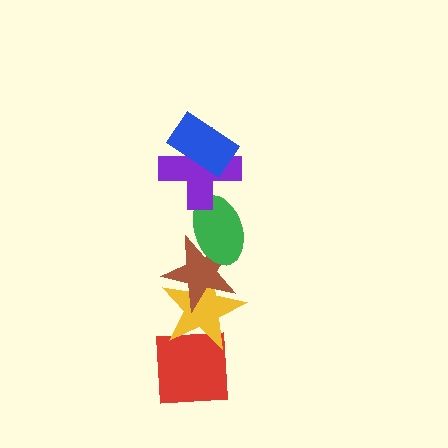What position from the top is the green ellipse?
The green ellipse is 3rd from the top.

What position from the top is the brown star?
The brown star is 4th from the top.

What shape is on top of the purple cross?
The blue rectangle is on top of the purple cross.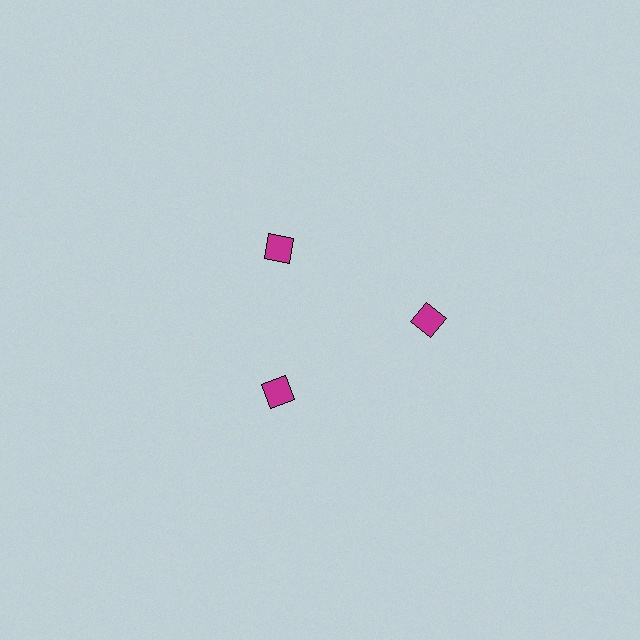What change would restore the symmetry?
The symmetry would be restored by moving it inward, back onto the ring so that all 3 diamonds sit at equal angles and equal distance from the center.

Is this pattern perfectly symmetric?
No. The 3 magenta diamonds are arranged in a ring, but one element near the 3 o'clock position is pushed outward from the center, breaking the 3-fold rotational symmetry.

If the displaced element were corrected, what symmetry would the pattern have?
It would have 3-fold rotational symmetry — the pattern would map onto itself every 120 degrees.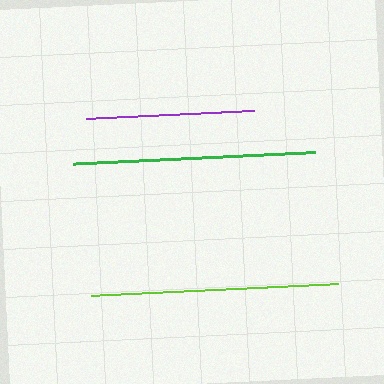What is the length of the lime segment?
The lime segment is approximately 247 pixels long.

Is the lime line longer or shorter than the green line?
The lime line is longer than the green line.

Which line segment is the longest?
The lime line is the longest at approximately 247 pixels.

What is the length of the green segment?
The green segment is approximately 243 pixels long.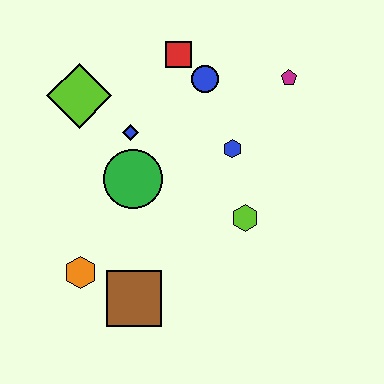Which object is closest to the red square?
The blue circle is closest to the red square.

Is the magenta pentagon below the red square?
Yes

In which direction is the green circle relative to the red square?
The green circle is below the red square.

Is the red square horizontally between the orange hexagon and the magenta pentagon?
Yes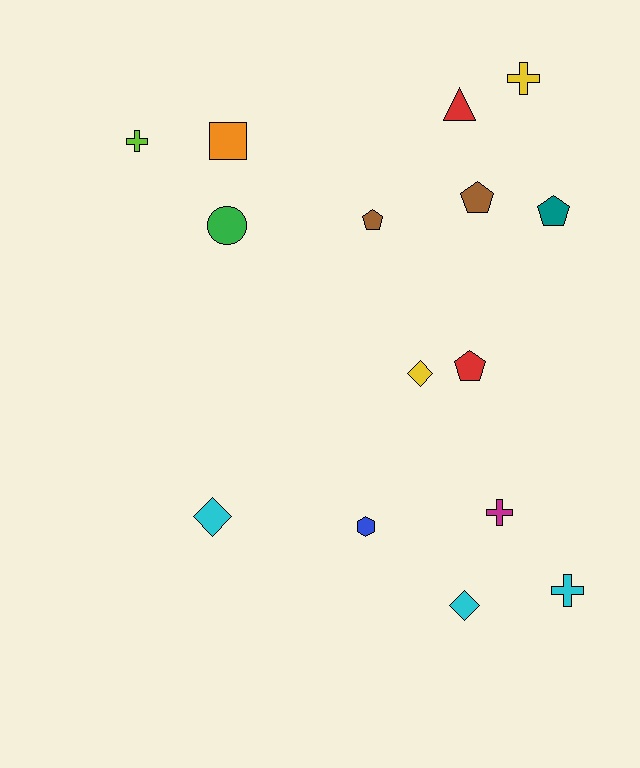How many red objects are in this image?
There are 2 red objects.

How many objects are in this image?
There are 15 objects.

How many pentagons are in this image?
There are 4 pentagons.